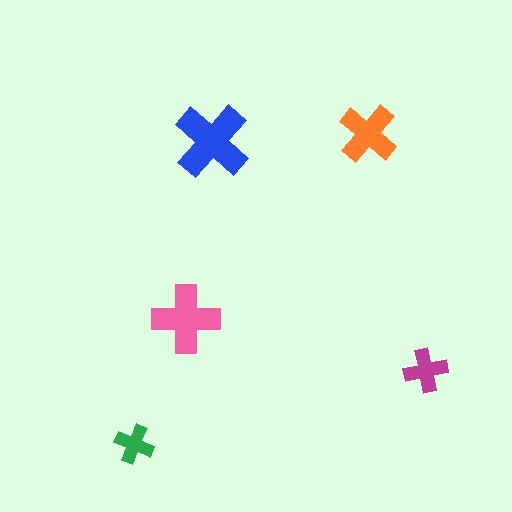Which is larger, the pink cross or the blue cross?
The blue one.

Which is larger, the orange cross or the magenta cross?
The orange one.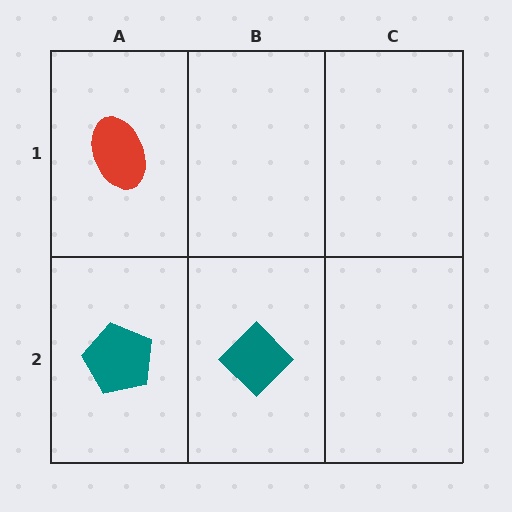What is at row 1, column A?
A red ellipse.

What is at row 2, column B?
A teal diamond.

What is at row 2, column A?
A teal pentagon.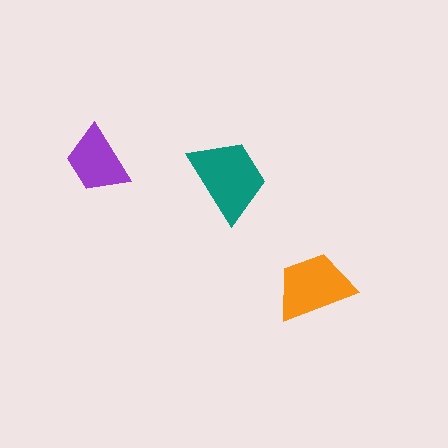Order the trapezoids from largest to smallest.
the teal one, the orange one, the purple one.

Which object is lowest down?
The orange trapezoid is bottommost.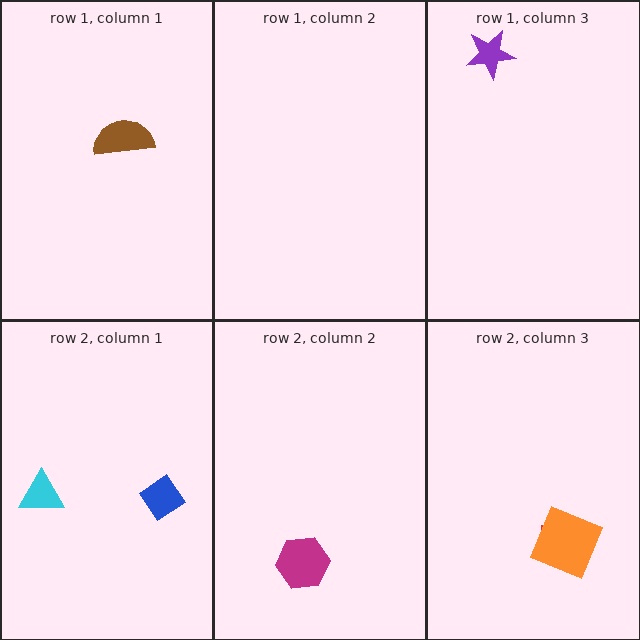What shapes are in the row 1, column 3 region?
The purple star.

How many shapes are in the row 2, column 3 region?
2.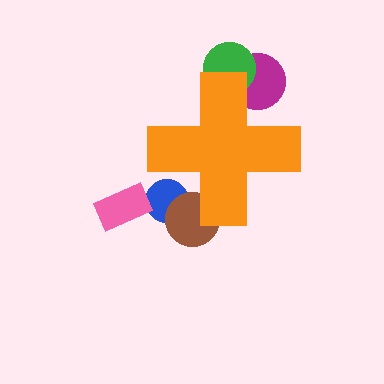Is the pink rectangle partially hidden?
No, the pink rectangle is fully visible.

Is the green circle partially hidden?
Yes, the green circle is partially hidden behind the orange cross.